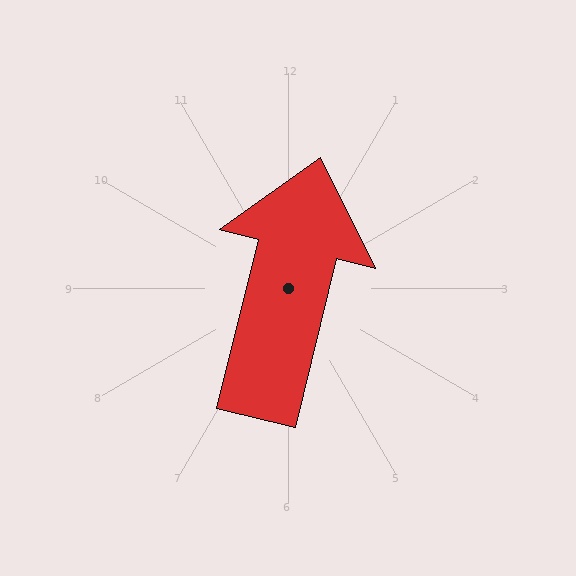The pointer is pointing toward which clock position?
Roughly 12 o'clock.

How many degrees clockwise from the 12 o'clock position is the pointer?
Approximately 14 degrees.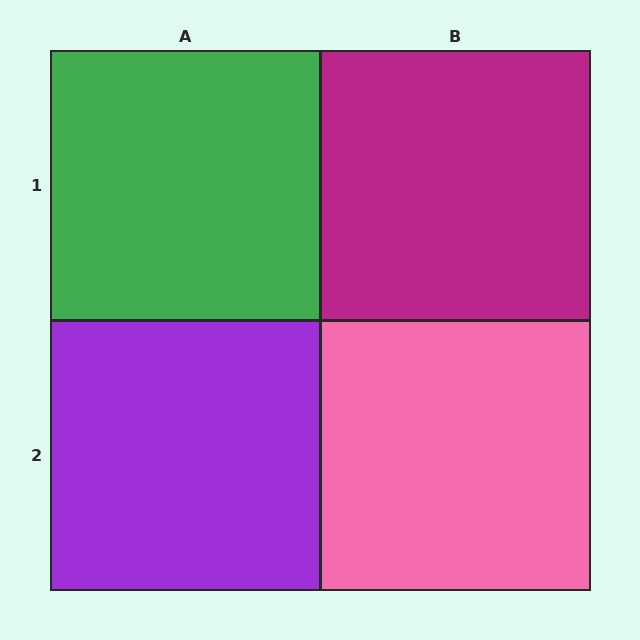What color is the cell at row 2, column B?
Pink.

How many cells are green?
1 cell is green.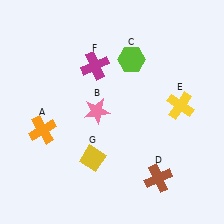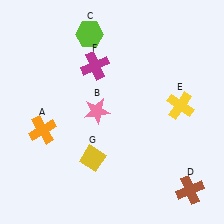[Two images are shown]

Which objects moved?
The objects that moved are: the lime hexagon (C), the brown cross (D).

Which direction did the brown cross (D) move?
The brown cross (D) moved right.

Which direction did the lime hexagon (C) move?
The lime hexagon (C) moved left.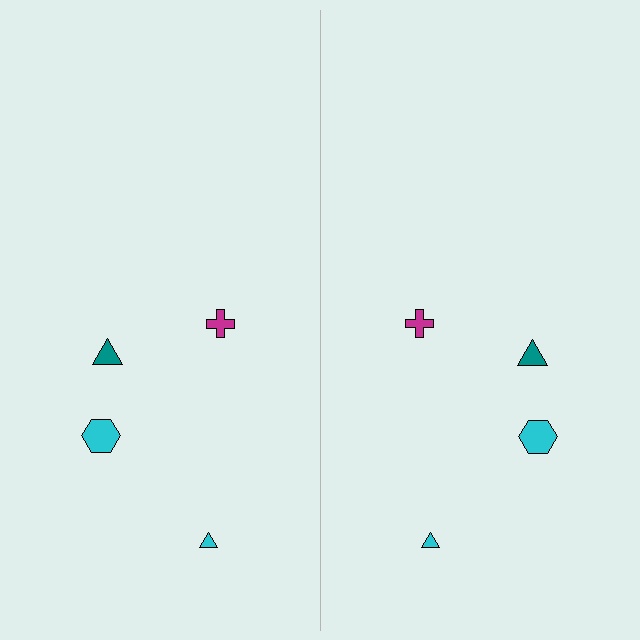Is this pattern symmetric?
Yes, this pattern has bilateral (reflection) symmetry.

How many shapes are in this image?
There are 8 shapes in this image.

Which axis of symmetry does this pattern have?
The pattern has a vertical axis of symmetry running through the center of the image.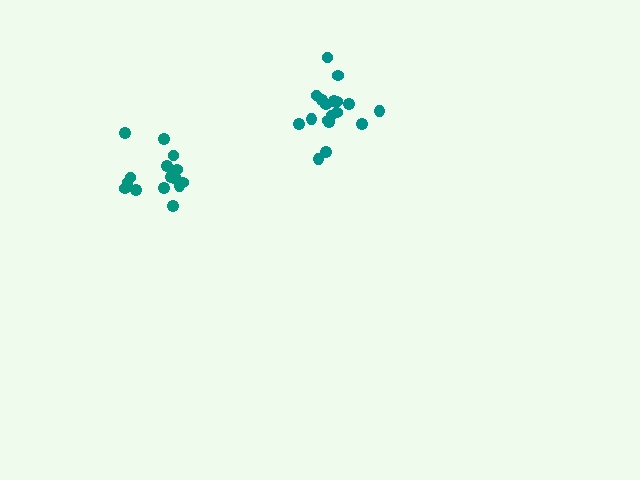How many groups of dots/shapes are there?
There are 2 groups.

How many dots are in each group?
Group 1: 15 dots, Group 2: 19 dots (34 total).